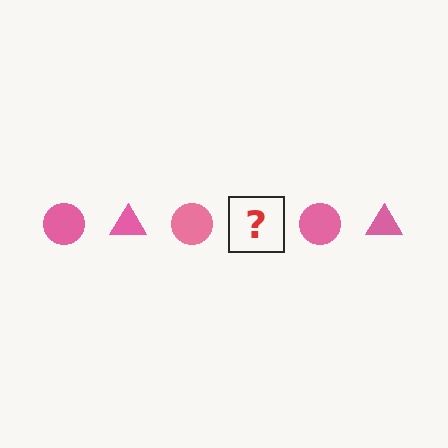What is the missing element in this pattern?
The missing element is a pink triangle.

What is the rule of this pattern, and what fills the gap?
The rule is that the pattern cycles through circle, triangle shapes in pink. The gap should be filled with a pink triangle.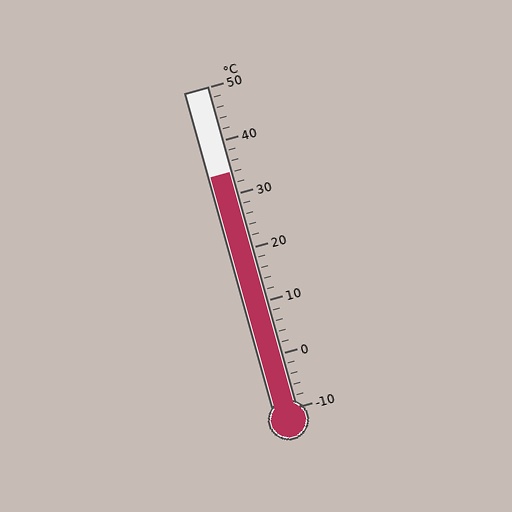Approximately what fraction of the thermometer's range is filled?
The thermometer is filled to approximately 75% of its range.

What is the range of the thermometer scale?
The thermometer scale ranges from -10°C to 50°C.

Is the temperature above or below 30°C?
The temperature is above 30°C.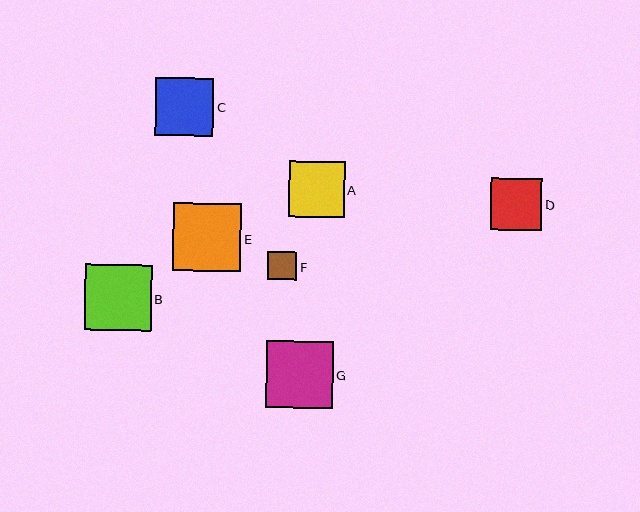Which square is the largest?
Square E is the largest with a size of approximately 68 pixels.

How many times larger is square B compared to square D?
Square B is approximately 1.3 times the size of square D.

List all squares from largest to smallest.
From largest to smallest: E, G, B, C, A, D, F.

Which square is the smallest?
Square F is the smallest with a size of approximately 29 pixels.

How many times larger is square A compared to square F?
Square A is approximately 1.9 times the size of square F.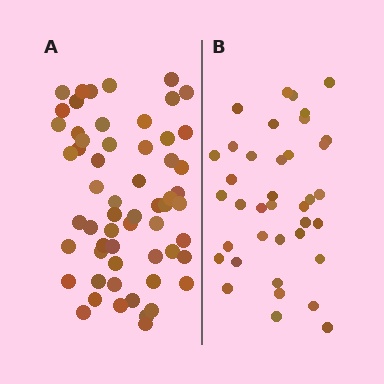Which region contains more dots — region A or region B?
Region A (the left region) has more dots.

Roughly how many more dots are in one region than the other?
Region A has approximately 20 more dots than region B.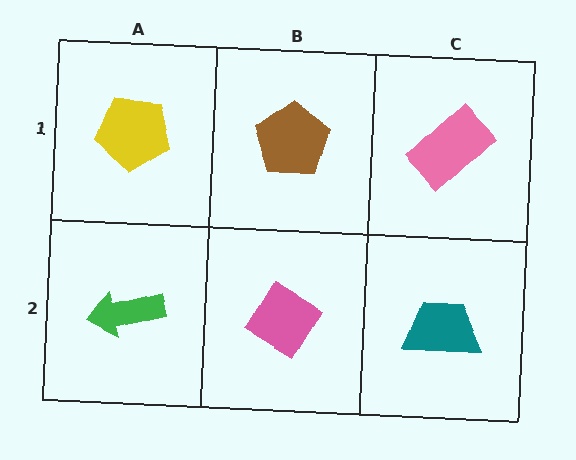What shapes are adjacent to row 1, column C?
A teal trapezoid (row 2, column C), a brown pentagon (row 1, column B).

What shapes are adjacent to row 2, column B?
A brown pentagon (row 1, column B), a green arrow (row 2, column A), a teal trapezoid (row 2, column C).